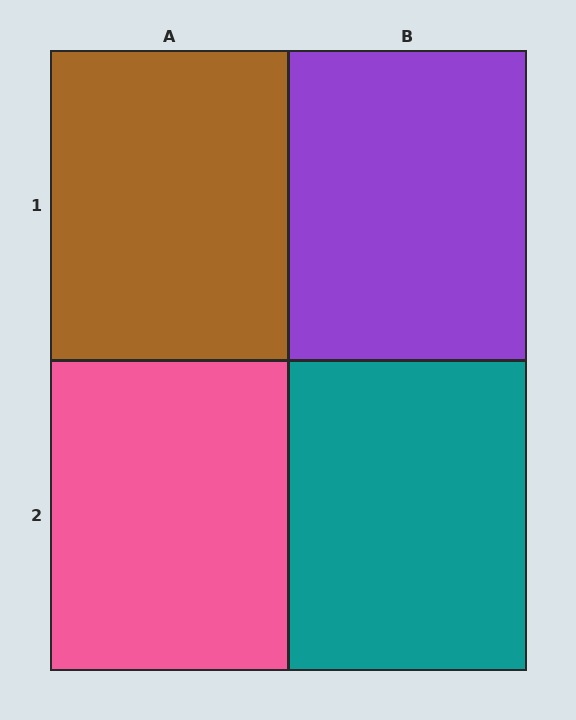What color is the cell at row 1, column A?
Brown.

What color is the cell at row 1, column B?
Purple.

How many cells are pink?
1 cell is pink.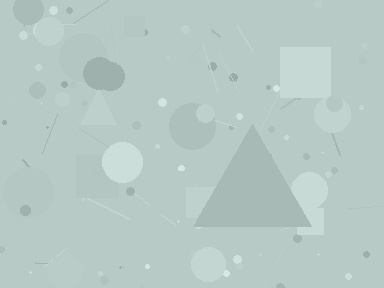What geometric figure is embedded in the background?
A triangle is embedded in the background.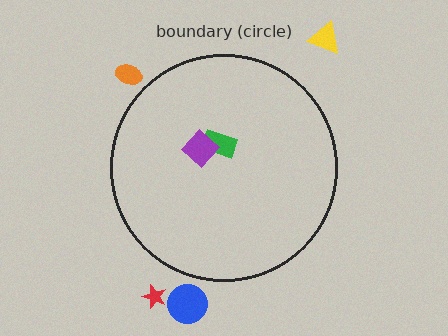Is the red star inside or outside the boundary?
Outside.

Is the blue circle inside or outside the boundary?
Outside.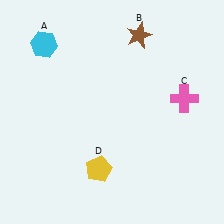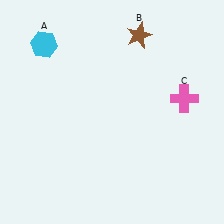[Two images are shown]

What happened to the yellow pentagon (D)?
The yellow pentagon (D) was removed in Image 2. It was in the bottom-left area of Image 1.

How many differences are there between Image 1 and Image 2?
There is 1 difference between the two images.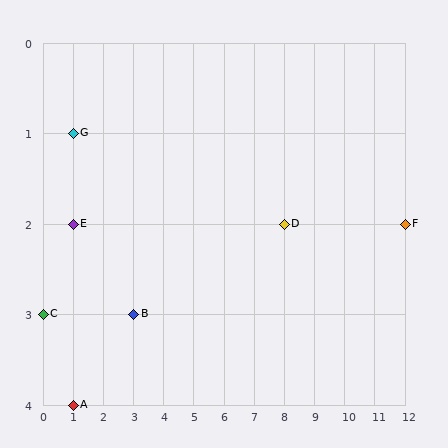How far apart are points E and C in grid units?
Points E and C are 1 column and 1 row apart (about 1.4 grid units diagonally).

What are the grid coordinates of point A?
Point A is at grid coordinates (1, 4).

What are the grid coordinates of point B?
Point B is at grid coordinates (3, 3).